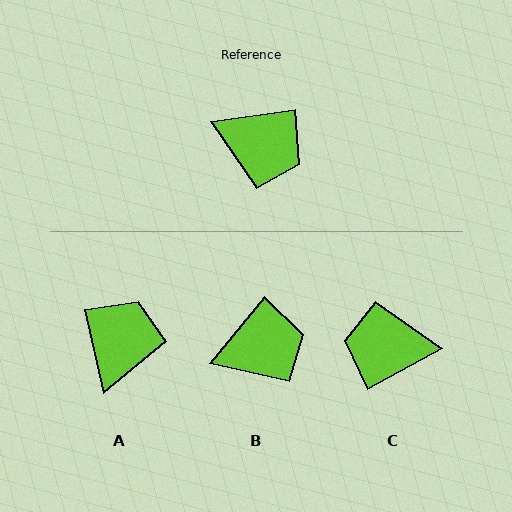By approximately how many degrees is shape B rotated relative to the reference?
Approximately 43 degrees counter-clockwise.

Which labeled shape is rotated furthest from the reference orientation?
C, about 159 degrees away.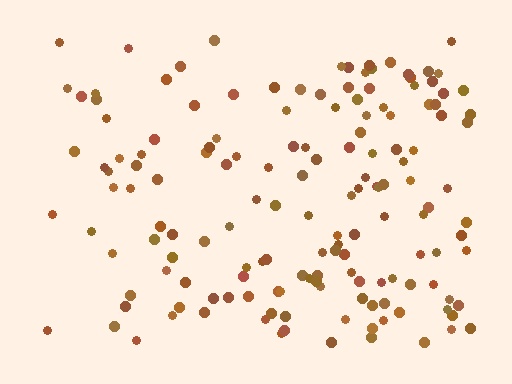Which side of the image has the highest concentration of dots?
The right.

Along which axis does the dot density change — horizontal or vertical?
Horizontal.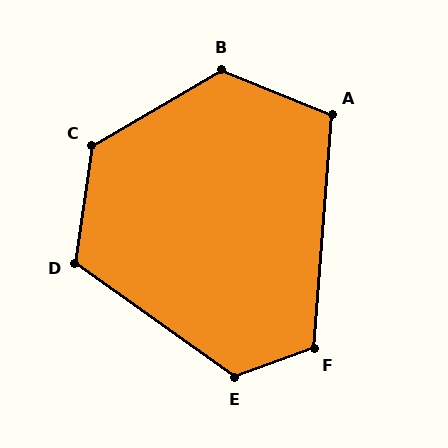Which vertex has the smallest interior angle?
A, at approximately 108 degrees.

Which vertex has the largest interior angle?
C, at approximately 128 degrees.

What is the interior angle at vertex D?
Approximately 118 degrees (obtuse).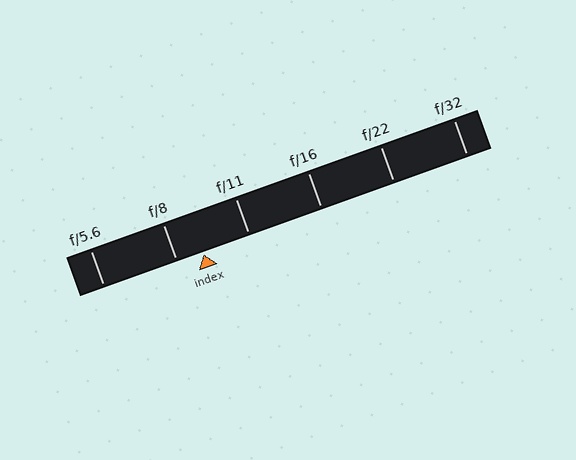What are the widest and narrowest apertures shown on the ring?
The widest aperture shown is f/5.6 and the narrowest is f/32.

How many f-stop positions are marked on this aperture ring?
There are 6 f-stop positions marked.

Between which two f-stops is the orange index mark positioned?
The index mark is between f/8 and f/11.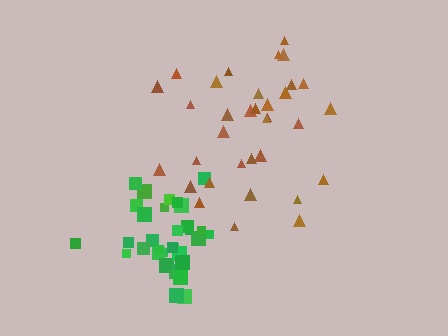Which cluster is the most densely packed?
Green.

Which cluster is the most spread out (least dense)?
Brown.